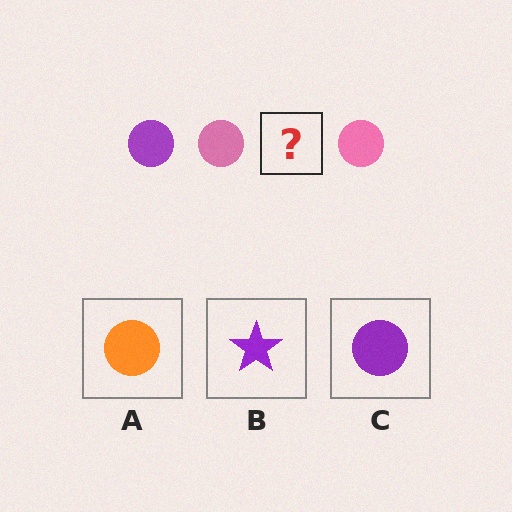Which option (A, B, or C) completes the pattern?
C.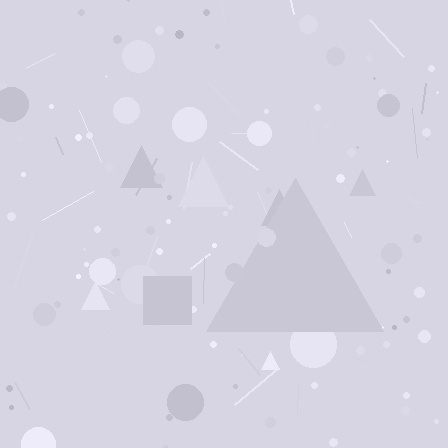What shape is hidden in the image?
A triangle is hidden in the image.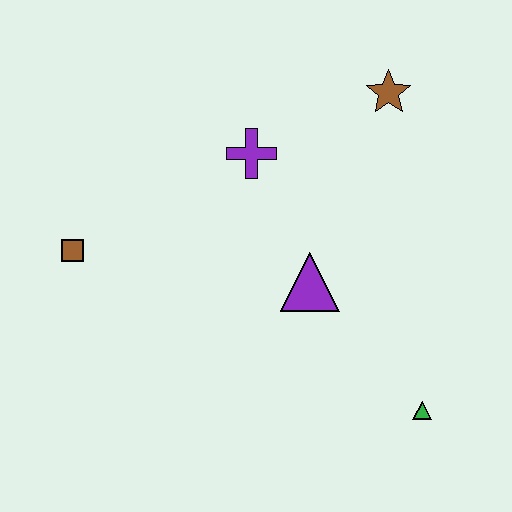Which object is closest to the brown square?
The purple cross is closest to the brown square.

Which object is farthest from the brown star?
The brown square is farthest from the brown star.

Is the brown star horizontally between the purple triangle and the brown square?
No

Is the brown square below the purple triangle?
No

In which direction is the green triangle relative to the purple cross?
The green triangle is below the purple cross.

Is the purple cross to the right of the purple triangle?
No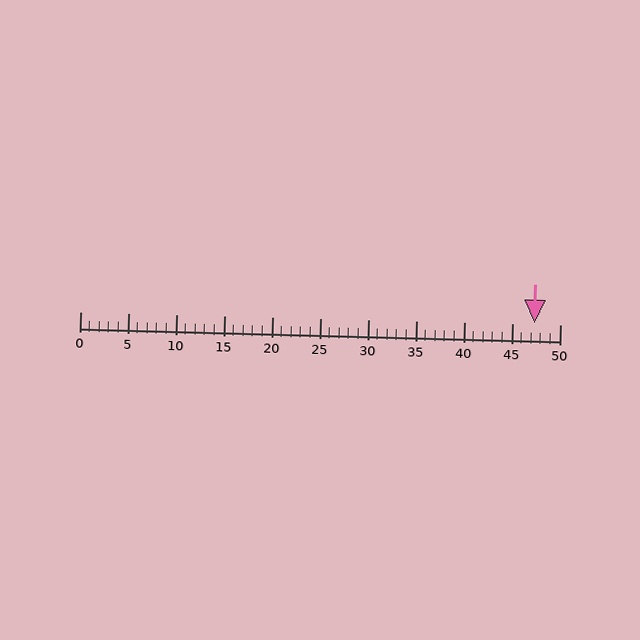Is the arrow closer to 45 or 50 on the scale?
The arrow is closer to 45.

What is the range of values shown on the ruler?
The ruler shows values from 0 to 50.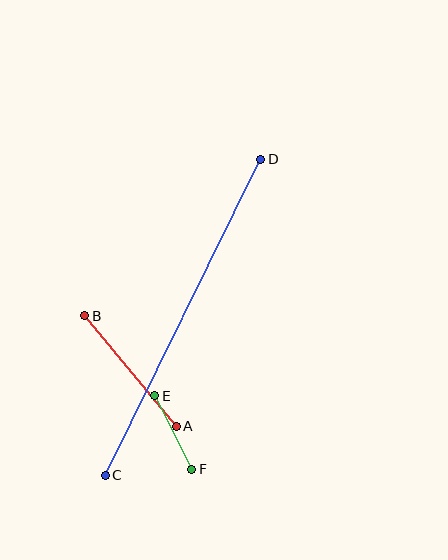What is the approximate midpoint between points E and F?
The midpoint is at approximately (173, 433) pixels.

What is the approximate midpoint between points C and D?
The midpoint is at approximately (183, 317) pixels.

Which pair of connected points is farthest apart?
Points C and D are farthest apart.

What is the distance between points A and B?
The distance is approximately 144 pixels.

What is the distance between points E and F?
The distance is approximately 82 pixels.